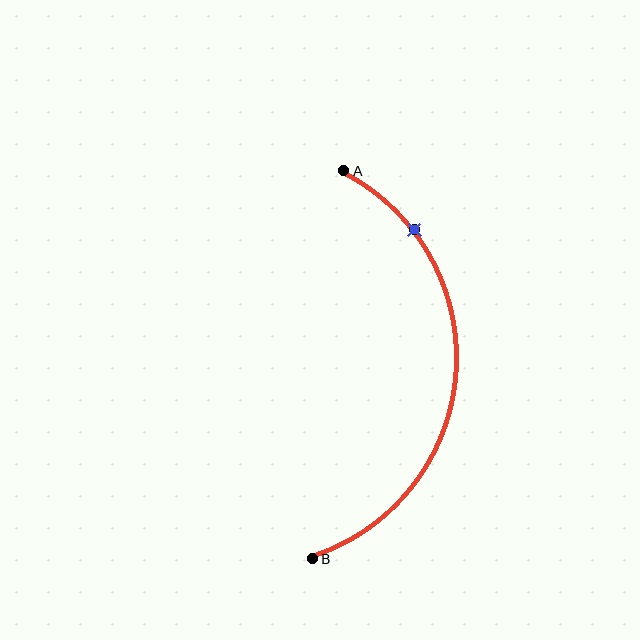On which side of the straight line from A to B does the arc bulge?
The arc bulges to the right of the straight line connecting A and B.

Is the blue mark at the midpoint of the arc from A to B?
No. The blue mark lies on the arc but is closer to endpoint A. The arc midpoint would be at the point on the curve equidistant along the arc from both A and B.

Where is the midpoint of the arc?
The arc midpoint is the point on the curve farthest from the straight line joining A and B. It sits to the right of that line.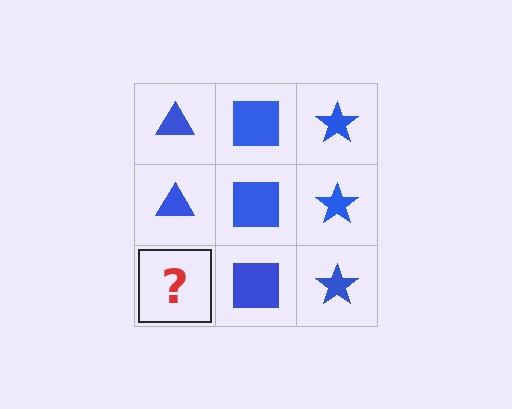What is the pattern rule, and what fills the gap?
The rule is that each column has a consistent shape. The gap should be filled with a blue triangle.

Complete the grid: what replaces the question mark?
The question mark should be replaced with a blue triangle.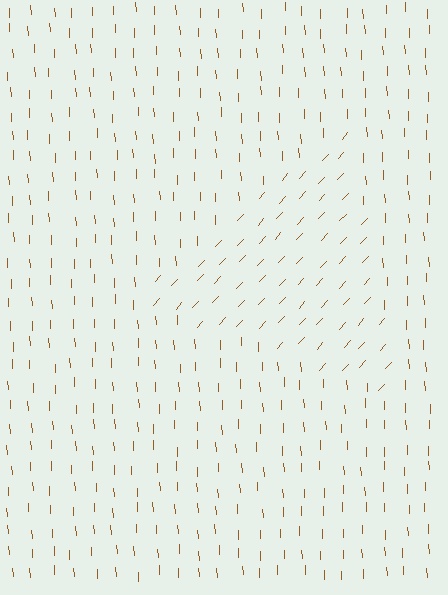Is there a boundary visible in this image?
Yes, there is a texture boundary formed by a change in line orientation.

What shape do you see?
I see a triangle.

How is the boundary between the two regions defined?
The boundary is defined purely by a change in line orientation (approximately 45 degrees difference). All lines are the same color and thickness.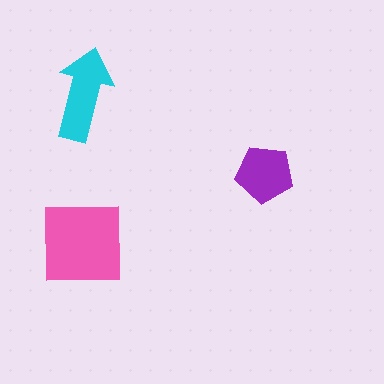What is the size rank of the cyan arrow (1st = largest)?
2nd.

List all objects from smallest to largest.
The purple pentagon, the cyan arrow, the pink square.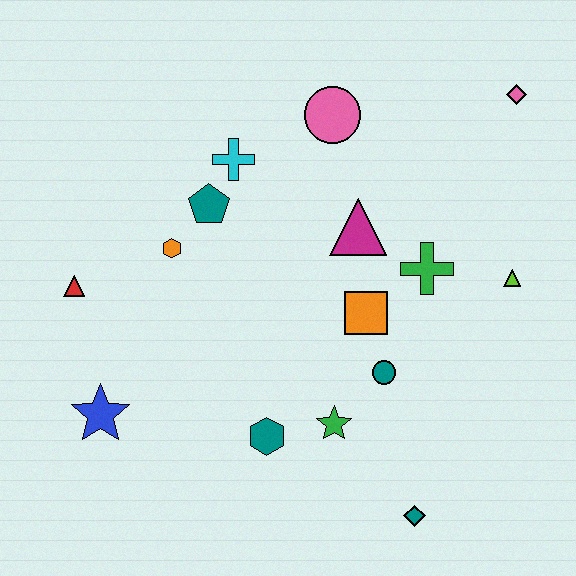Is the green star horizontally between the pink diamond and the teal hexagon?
Yes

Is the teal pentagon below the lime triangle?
No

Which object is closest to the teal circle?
The orange square is closest to the teal circle.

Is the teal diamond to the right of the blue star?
Yes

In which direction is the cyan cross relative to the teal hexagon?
The cyan cross is above the teal hexagon.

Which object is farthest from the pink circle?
The teal diamond is farthest from the pink circle.